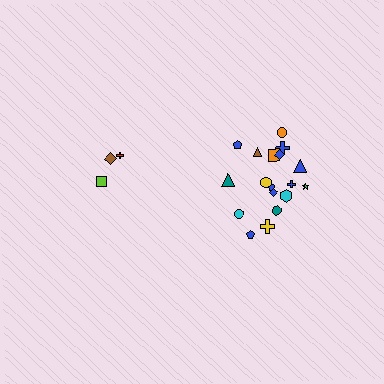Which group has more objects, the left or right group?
The right group.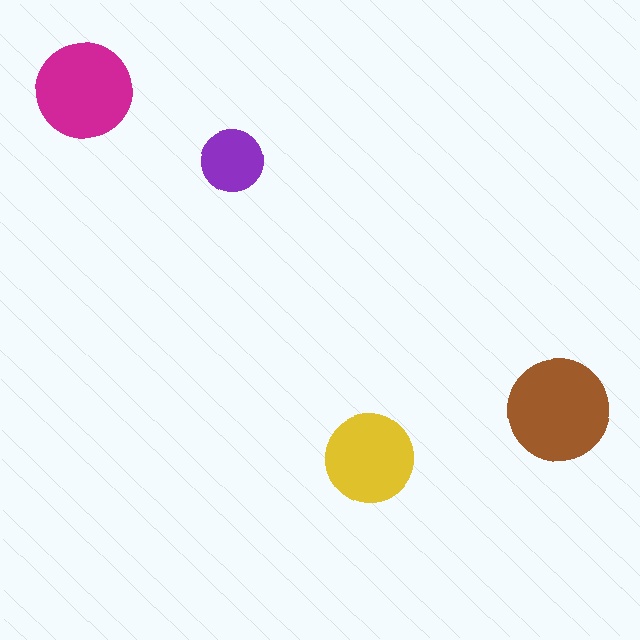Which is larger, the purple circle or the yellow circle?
The yellow one.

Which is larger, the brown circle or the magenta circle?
The brown one.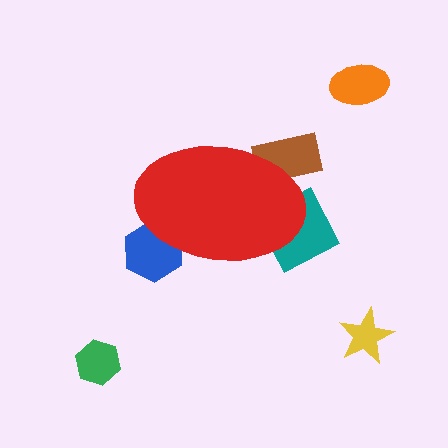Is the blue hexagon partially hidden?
Yes, the blue hexagon is partially hidden behind the red ellipse.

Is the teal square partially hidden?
Yes, the teal square is partially hidden behind the red ellipse.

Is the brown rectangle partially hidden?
Yes, the brown rectangle is partially hidden behind the red ellipse.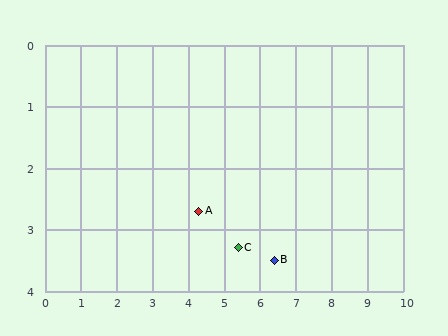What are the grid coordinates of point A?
Point A is at approximately (4.3, 2.7).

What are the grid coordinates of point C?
Point C is at approximately (5.4, 3.3).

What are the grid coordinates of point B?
Point B is at approximately (6.4, 3.5).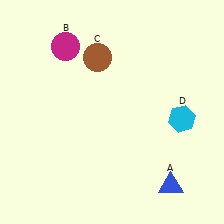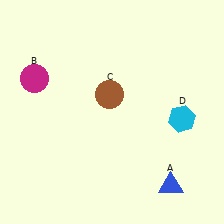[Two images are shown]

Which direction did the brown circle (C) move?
The brown circle (C) moved down.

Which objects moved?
The objects that moved are: the magenta circle (B), the brown circle (C).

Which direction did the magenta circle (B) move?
The magenta circle (B) moved down.